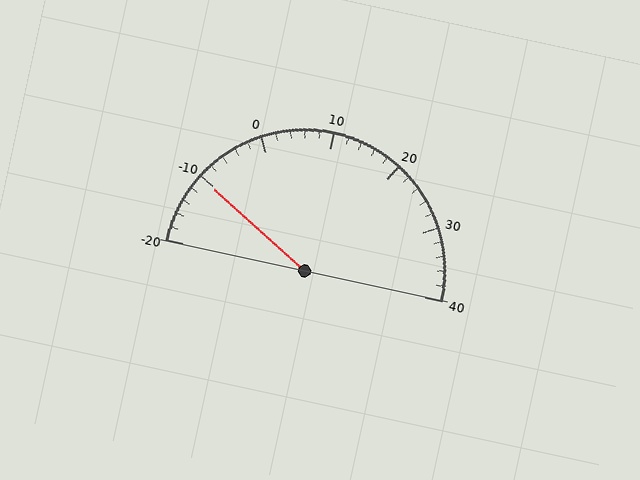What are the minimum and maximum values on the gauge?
The gauge ranges from -20 to 40.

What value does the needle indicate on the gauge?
The needle indicates approximately -10.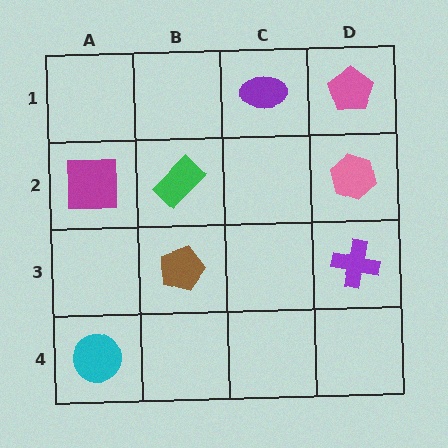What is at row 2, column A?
A magenta square.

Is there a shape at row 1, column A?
No, that cell is empty.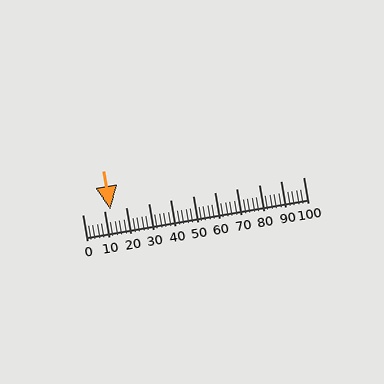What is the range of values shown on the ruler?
The ruler shows values from 0 to 100.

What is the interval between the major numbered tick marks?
The major tick marks are spaced 10 units apart.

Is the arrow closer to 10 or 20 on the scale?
The arrow is closer to 10.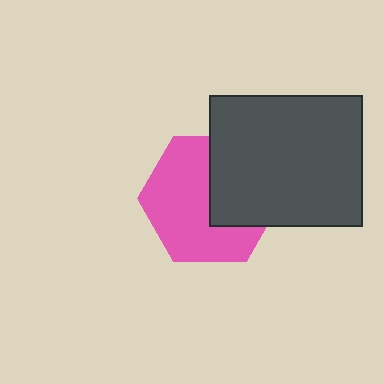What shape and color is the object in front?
The object in front is a dark gray rectangle.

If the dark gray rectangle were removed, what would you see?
You would see the complete pink hexagon.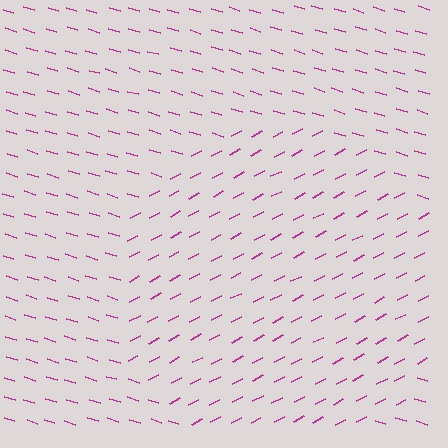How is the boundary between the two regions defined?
The boundary is defined purely by a change in line orientation (approximately 45 degrees difference). All lines are the same color and thickness.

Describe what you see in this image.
The image is filled with small magenta line segments. A circle region in the image has lines oriented differently from the surrounding lines, creating a visible texture boundary.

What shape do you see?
I see a circle.